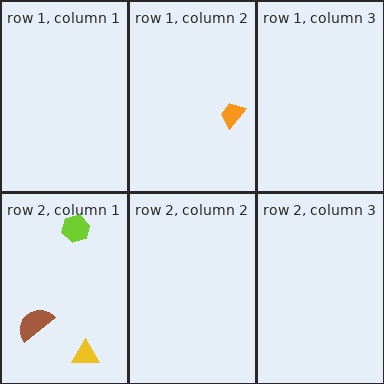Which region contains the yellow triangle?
The row 2, column 1 region.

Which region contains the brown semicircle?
The row 2, column 1 region.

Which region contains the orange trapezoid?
The row 1, column 2 region.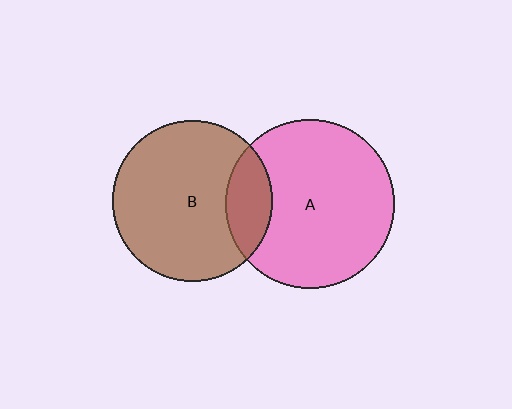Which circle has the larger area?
Circle A (pink).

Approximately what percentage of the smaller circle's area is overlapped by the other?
Approximately 20%.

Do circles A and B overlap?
Yes.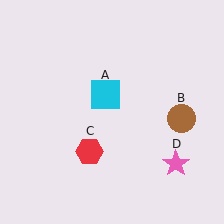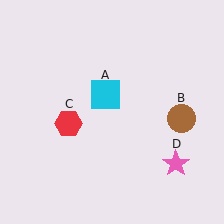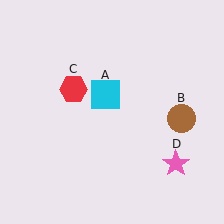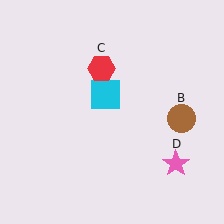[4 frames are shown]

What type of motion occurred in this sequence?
The red hexagon (object C) rotated clockwise around the center of the scene.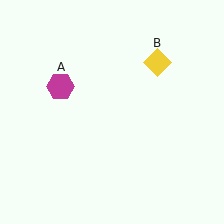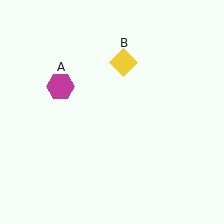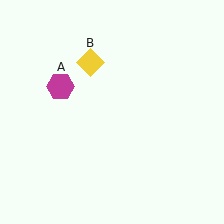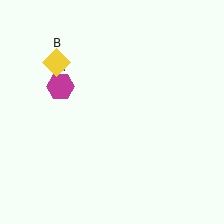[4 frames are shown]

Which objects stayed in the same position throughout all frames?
Magenta hexagon (object A) remained stationary.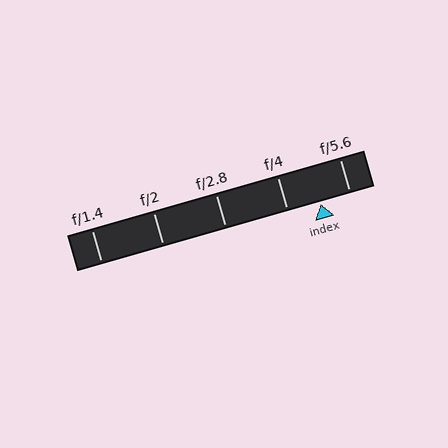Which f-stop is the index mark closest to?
The index mark is closest to f/5.6.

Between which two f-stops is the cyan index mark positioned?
The index mark is between f/4 and f/5.6.